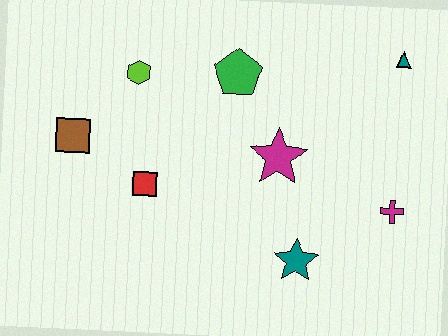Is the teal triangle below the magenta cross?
No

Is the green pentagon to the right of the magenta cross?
No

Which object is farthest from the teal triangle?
The brown square is farthest from the teal triangle.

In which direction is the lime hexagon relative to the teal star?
The lime hexagon is above the teal star.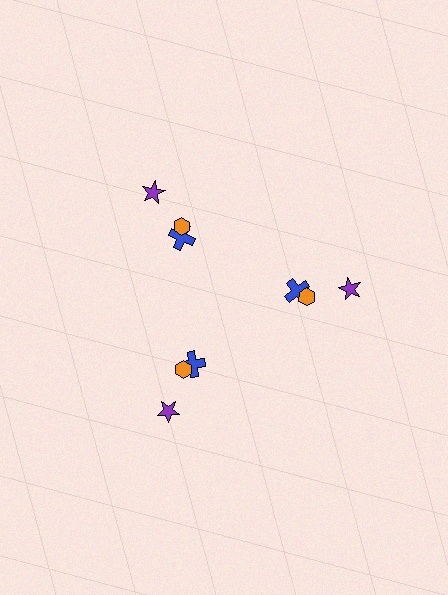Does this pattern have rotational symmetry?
Yes, this pattern has 3-fold rotational symmetry. It looks the same after rotating 120 degrees around the center.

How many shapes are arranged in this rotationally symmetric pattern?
There are 9 shapes, arranged in 3 groups of 3.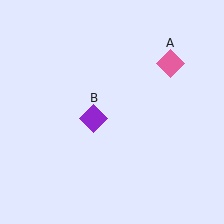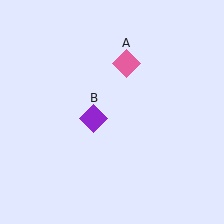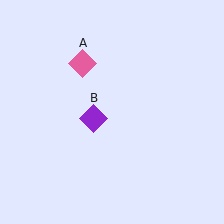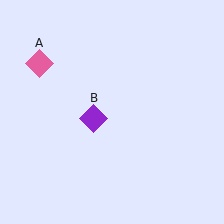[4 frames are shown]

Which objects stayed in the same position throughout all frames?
Purple diamond (object B) remained stationary.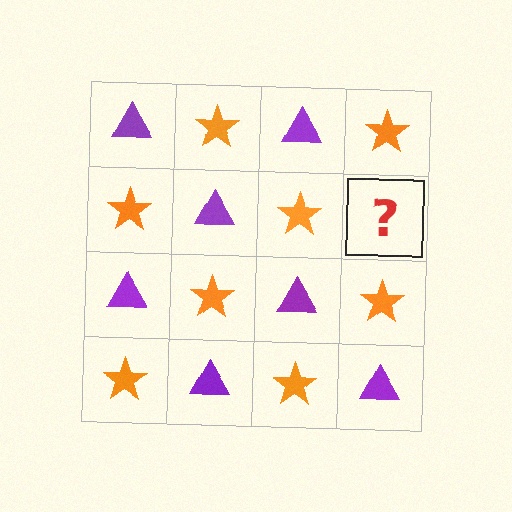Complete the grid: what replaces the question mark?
The question mark should be replaced with a purple triangle.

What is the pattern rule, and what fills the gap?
The rule is that it alternates purple triangle and orange star in a checkerboard pattern. The gap should be filled with a purple triangle.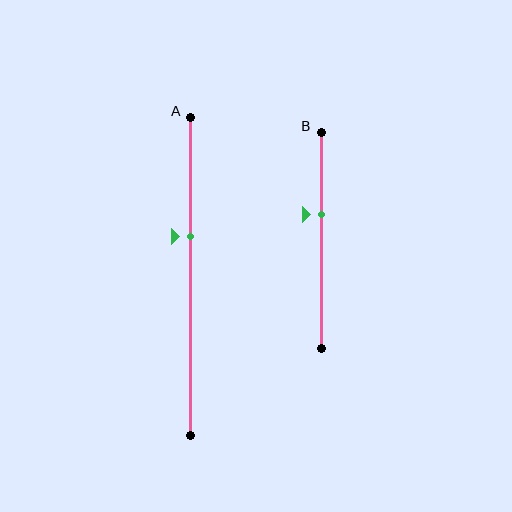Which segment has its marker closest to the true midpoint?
Segment B has its marker closest to the true midpoint.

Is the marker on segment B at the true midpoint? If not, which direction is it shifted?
No, the marker on segment B is shifted upward by about 12% of the segment length.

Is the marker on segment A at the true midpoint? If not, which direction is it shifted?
No, the marker on segment A is shifted upward by about 13% of the segment length.